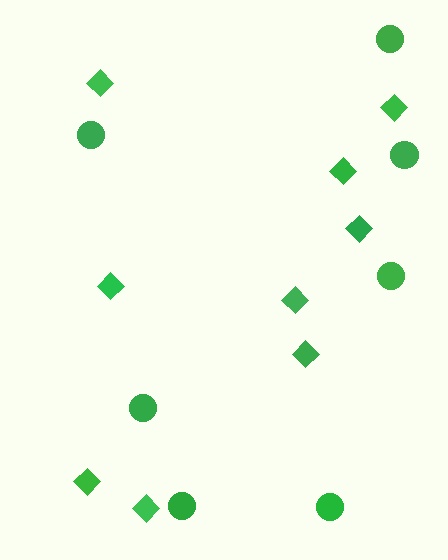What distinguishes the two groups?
There are 2 groups: one group of diamonds (9) and one group of circles (7).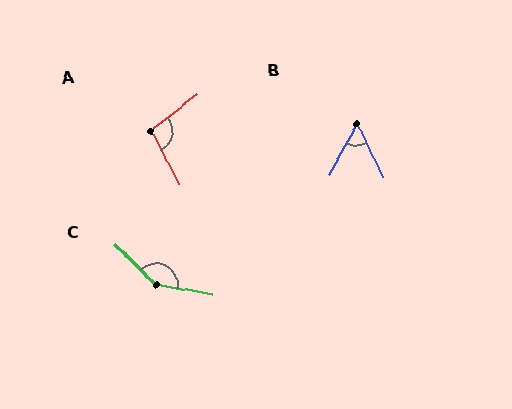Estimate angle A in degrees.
Approximately 101 degrees.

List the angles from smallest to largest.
B (54°), A (101°), C (144°).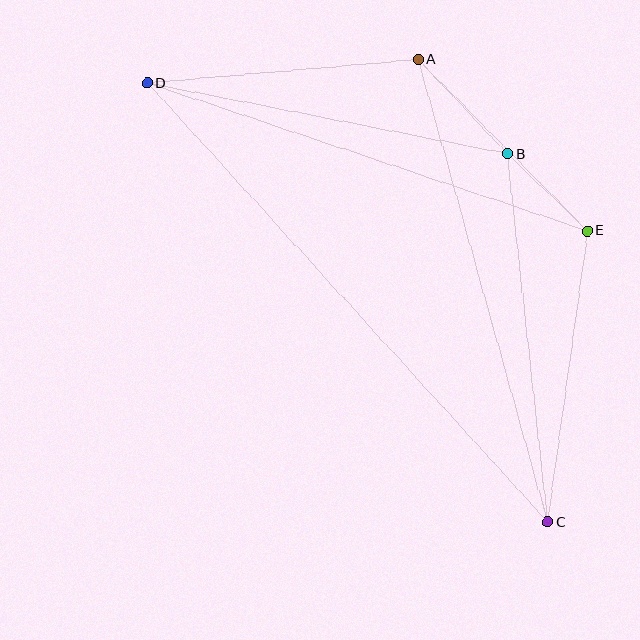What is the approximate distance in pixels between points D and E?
The distance between D and E is approximately 465 pixels.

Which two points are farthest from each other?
Points C and D are farthest from each other.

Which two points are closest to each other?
Points B and E are closest to each other.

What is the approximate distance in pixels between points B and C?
The distance between B and C is approximately 371 pixels.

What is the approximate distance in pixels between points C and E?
The distance between C and E is approximately 294 pixels.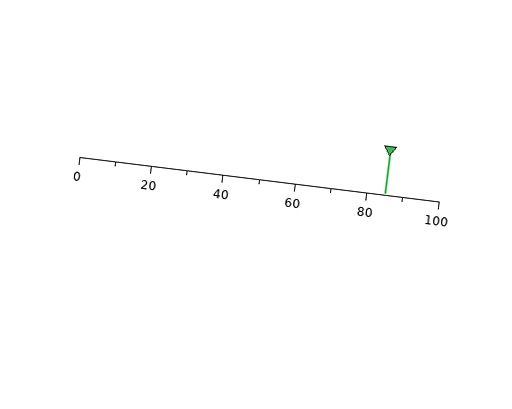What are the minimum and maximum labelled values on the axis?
The axis runs from 0 to 100.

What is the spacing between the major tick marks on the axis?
The major ticks are spaced 20 apart.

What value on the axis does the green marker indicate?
The marker indicates approximately 85.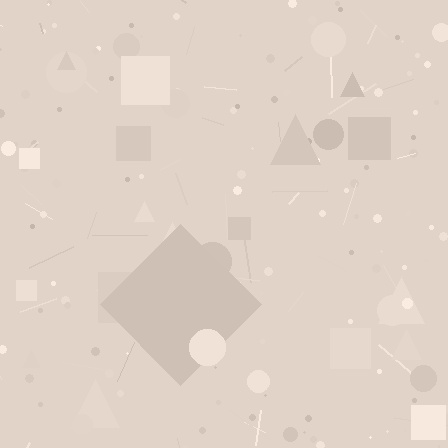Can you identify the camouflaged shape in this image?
The camouflaged shape is a diamond.